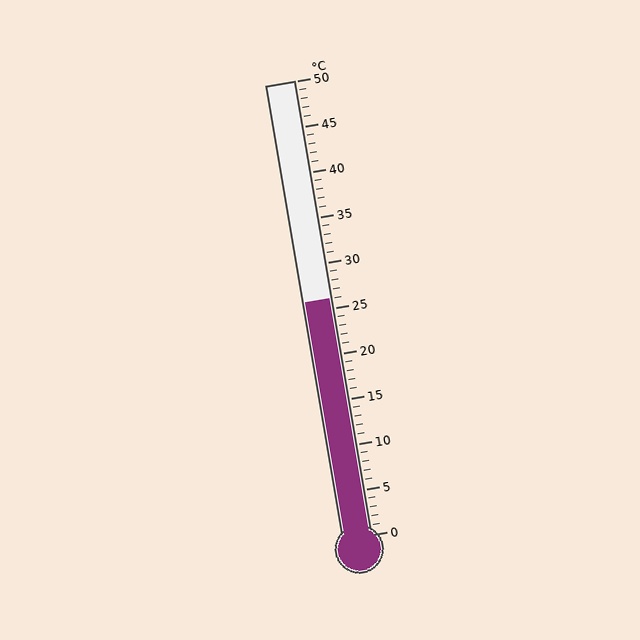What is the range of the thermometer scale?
The thermometer scale ranges from 0°C to 50°C.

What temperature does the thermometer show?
The thermometer shows approximately 26°C.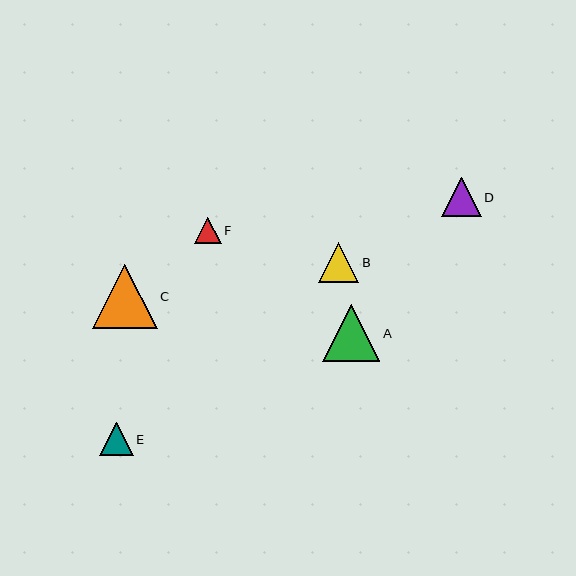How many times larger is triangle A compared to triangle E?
Triangle A is approximately 1.7 times the size of triangle E.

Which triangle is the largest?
Triangle C is the largest with a size of approximately 64 pixels.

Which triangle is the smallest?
Triangle F is the smallest with a size of approximately 27 pixels.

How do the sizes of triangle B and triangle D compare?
Triangle B and triangle D are approximately the same size.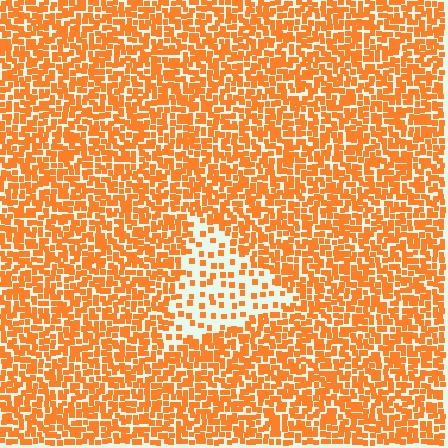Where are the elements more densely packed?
The elements are more densely packed outside the triangle boundary.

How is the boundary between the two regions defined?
The boundary is defined by a change in element density (approximately 2.7x ratio). All elements are the same color, size, and shape.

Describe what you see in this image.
The image contains small orange elements arranged at two different densities. A triangle-shaped region is visible where the elements are less densely packed than the surrounding area.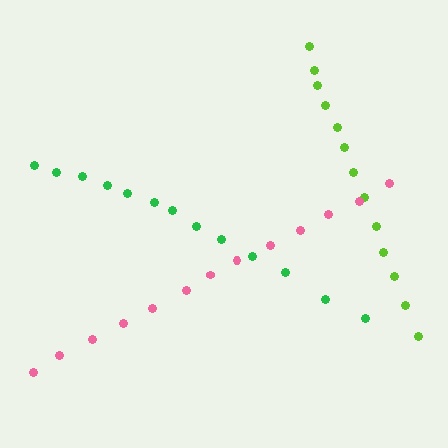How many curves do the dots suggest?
There are 3 distinct paths.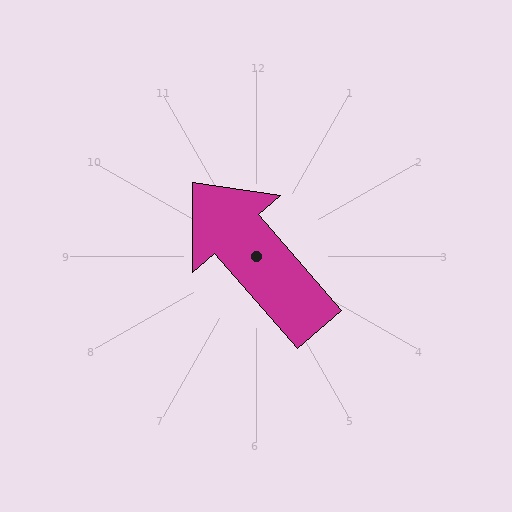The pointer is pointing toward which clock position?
Roughly 11 o'clock.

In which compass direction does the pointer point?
Northwest.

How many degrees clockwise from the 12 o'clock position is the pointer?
Approximately 319 degrees.